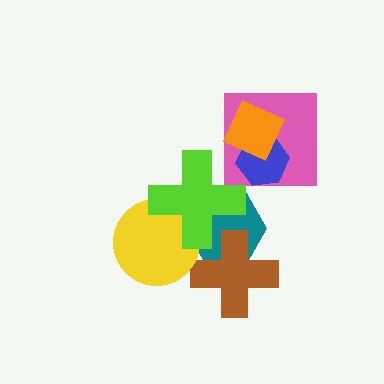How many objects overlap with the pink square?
2 objects overlap with the pink square.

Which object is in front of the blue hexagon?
The orange diamond is in front of the blue hexagon.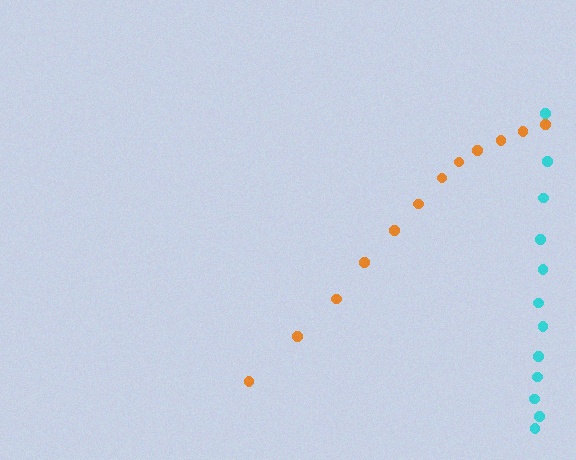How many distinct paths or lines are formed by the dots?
There are 2 distinct paths.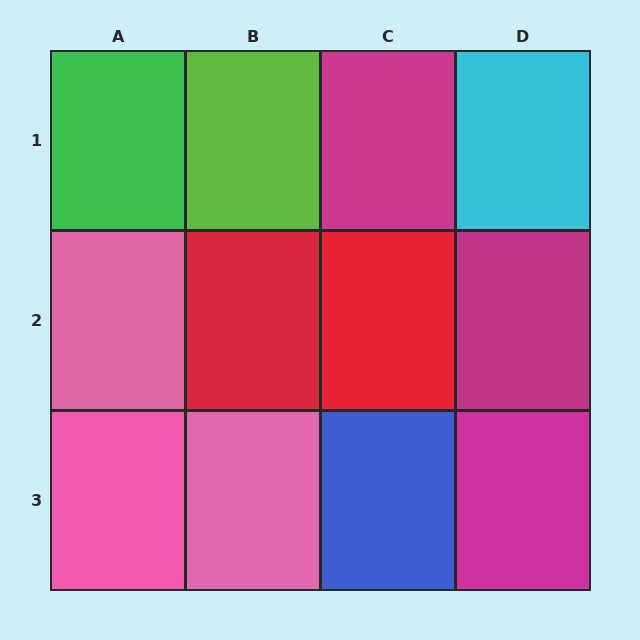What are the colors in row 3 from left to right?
Pink, pink, blue, magenta.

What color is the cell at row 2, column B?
Red.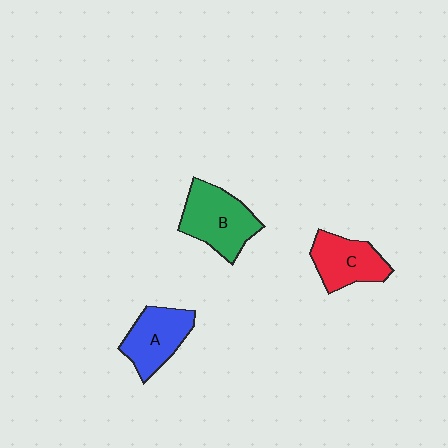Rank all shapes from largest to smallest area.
From largest to smallest: B (green), A (blue), C (red).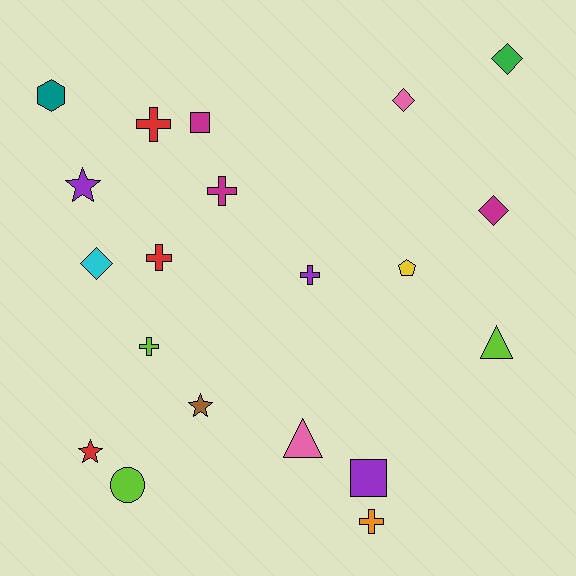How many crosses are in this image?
There are 6 crosses.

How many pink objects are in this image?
There are 2 pink objects.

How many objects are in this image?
There are 20 objects.